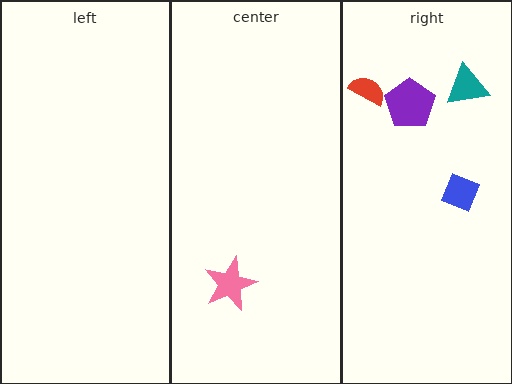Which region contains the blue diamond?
The right region.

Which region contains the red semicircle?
The right region.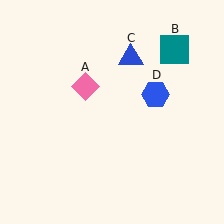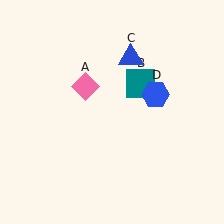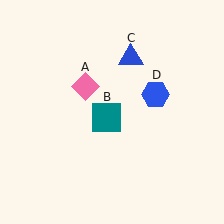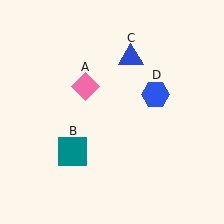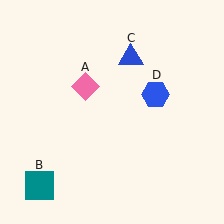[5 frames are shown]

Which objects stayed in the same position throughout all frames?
Pink diamond (object A) and blue triangle (object C) and blue hexagon (object D) remained stationary.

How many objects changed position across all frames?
1 object changed position: teal square (object B).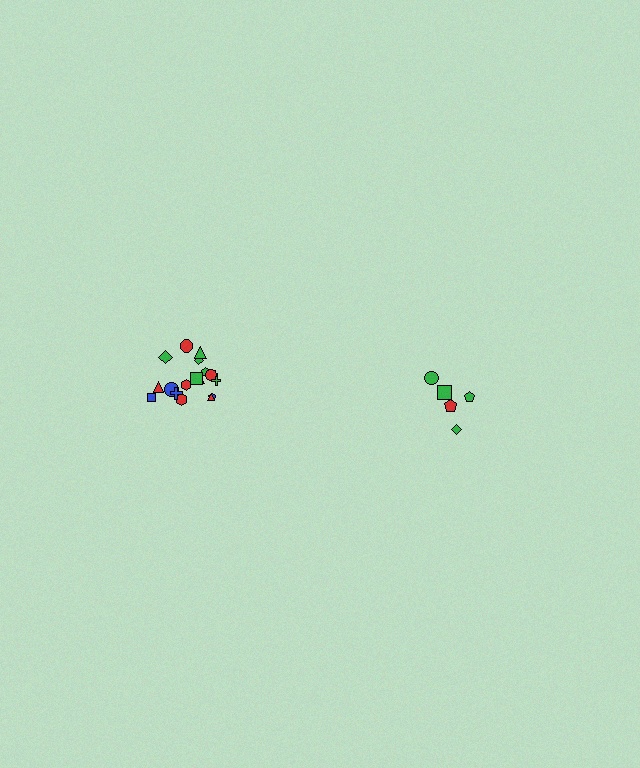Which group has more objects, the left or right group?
The left group.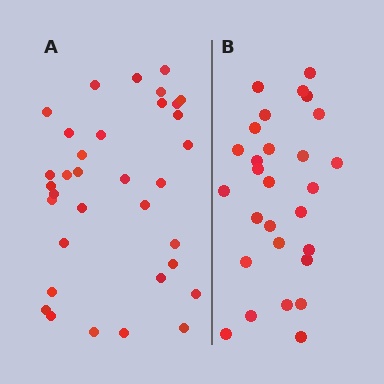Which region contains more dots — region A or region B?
Region A (the left region) has more dots.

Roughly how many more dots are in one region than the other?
Region A has about 6 more dots than region B.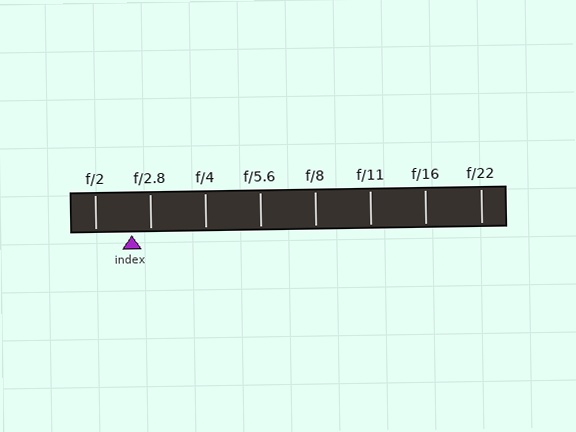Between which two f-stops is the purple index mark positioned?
The index mark is between f/2 and f/2.8.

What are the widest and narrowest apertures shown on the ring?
The widest aperture shown is f/2 and the narrowest is f/22.